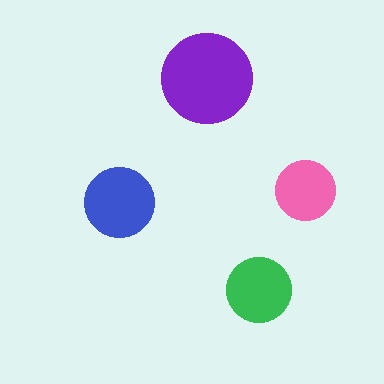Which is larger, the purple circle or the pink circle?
The purple one.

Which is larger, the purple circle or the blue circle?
The purple one.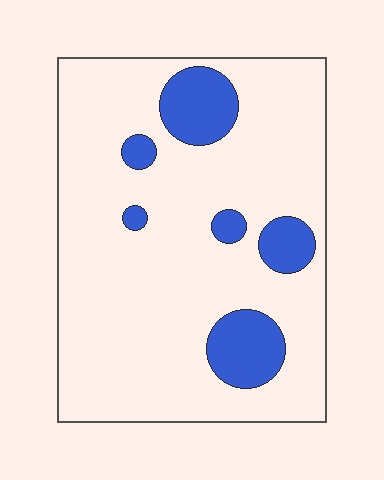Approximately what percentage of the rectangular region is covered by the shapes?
Approximately 15%.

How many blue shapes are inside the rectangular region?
6.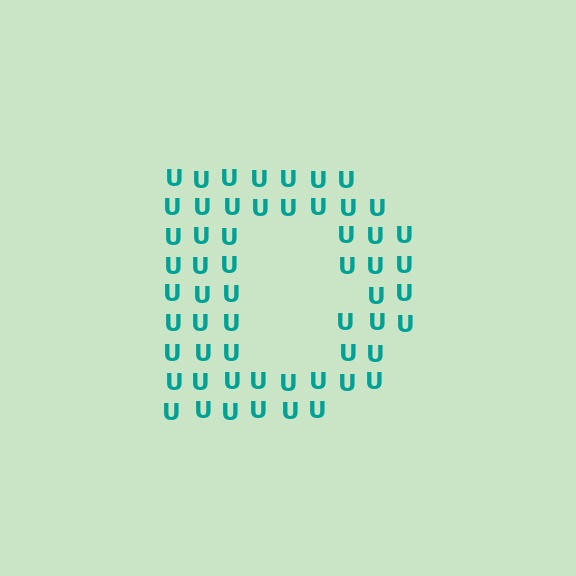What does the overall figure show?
The overall figure shows the letter D.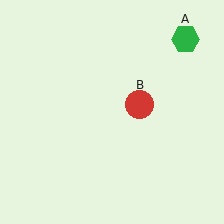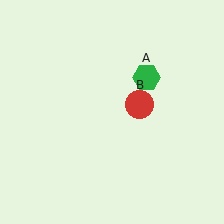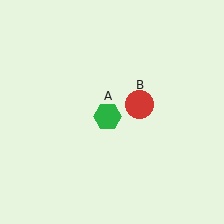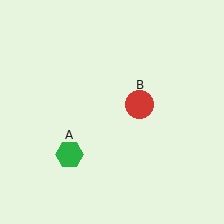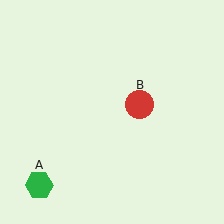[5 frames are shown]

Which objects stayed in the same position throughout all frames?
Red circle (object B) remained stationary.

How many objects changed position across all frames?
1 object changed position: green hexagon (object A).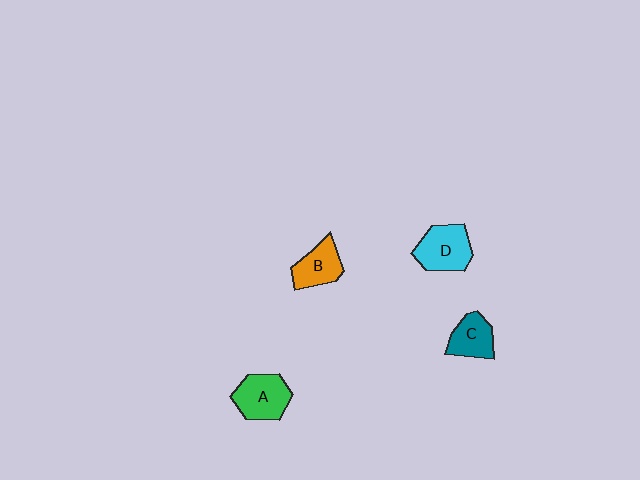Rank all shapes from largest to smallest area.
From largest to smallest: D (cyan), A (green), B (orange), C (teal).